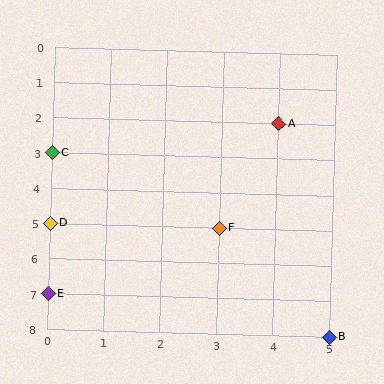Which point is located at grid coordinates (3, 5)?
Point F is at (3, 5).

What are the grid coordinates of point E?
Point E is at grid coordinates (0, 7).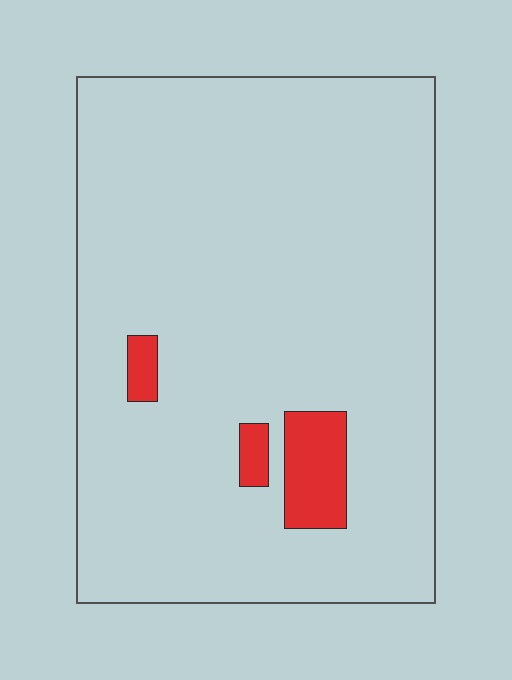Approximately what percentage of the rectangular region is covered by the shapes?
Approximately 5%.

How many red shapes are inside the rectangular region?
3.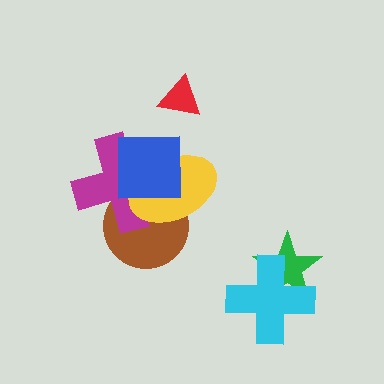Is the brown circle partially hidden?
Yes, it is partially covered by another shape.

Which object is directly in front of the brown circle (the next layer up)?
The magenta cross is directly in front of the brown circle.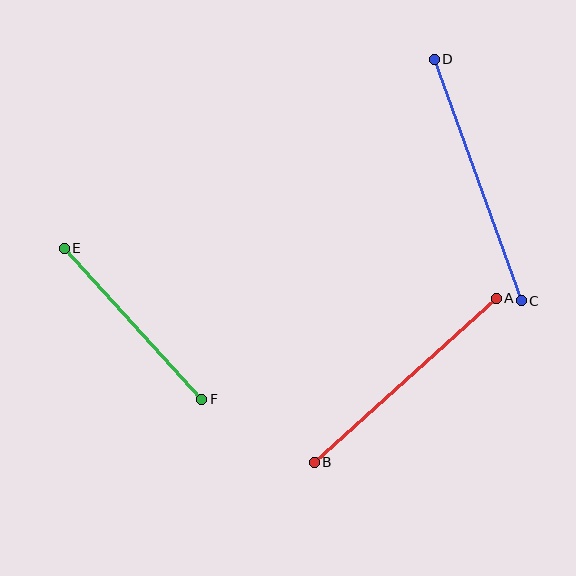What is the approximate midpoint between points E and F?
The midpoint is at approximately (133, 324) pixels.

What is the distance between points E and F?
The distance is approximately 204 pixels.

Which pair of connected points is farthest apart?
Points C and D are farthest apart.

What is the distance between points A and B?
The distance is approximately 245 pixels.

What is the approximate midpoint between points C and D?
The midpoint is at approximately (478, 180) pixels.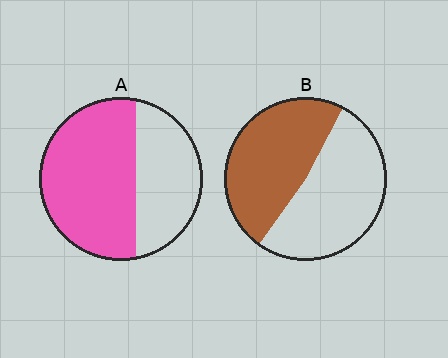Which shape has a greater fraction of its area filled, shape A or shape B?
Shape A.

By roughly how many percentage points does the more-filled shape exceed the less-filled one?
By roughly 15 percentage points (A over B).